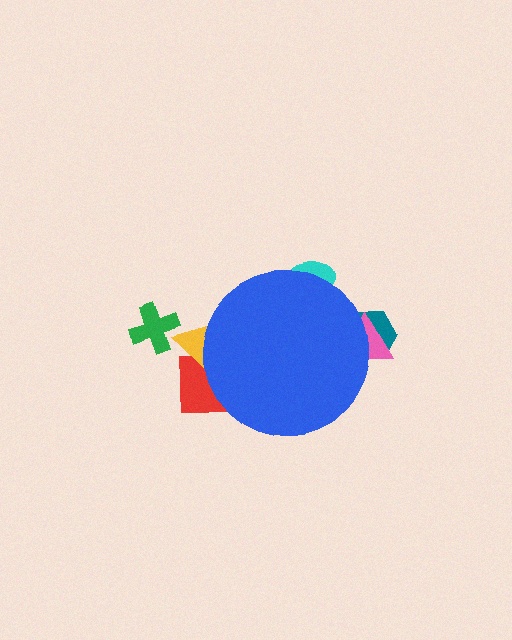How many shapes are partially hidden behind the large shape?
5 shapes are partially hidden.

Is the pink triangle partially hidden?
Yes, the pink triangle is partially hidden behind the blue circle.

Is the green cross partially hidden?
No, the green cross is fully visible.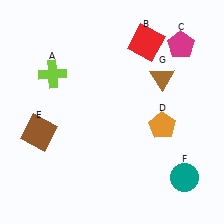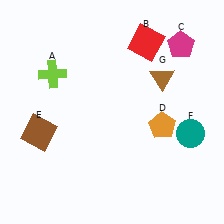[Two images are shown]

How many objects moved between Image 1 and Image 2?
1 object moved between the two images.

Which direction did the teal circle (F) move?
The teal circle (F) moved up.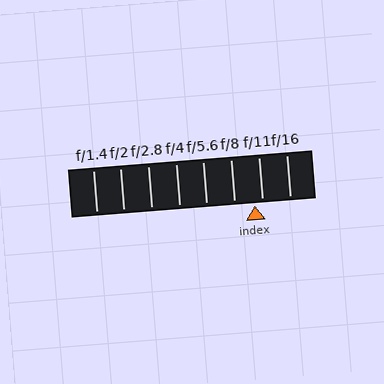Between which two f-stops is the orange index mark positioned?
The index mark is between f/8 and f/11.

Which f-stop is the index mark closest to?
The index mark is closest to f/11.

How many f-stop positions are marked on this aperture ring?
There are 8 f-stop positions marked.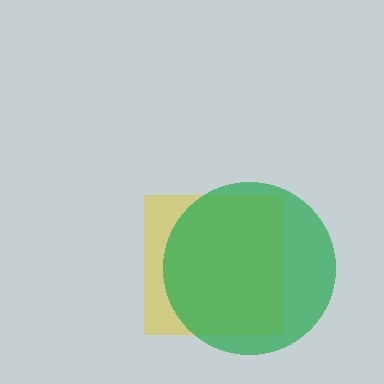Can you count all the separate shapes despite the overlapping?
Yes, there are 2 separate shapes.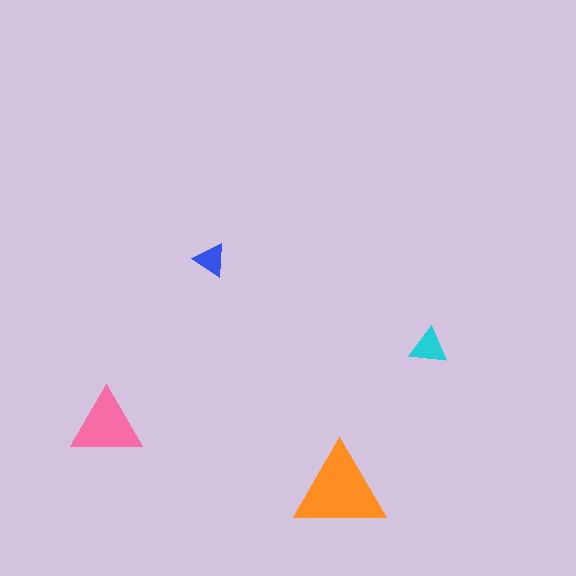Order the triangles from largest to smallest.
the orange one, the pink one, the cyan one, the blue one.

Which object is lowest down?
The orange triangle is bottommost.